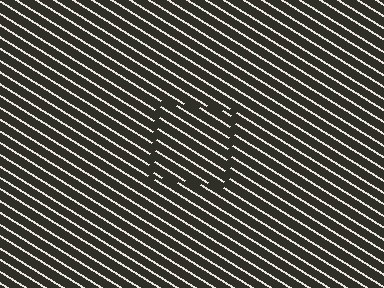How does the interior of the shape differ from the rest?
The interior of the shape contains the same grating, shifted by half a period — the contour is defined by the phase discontinuity where line-ends from the inner and outer gratings abut.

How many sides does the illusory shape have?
4 sides — the line-ends trace a square.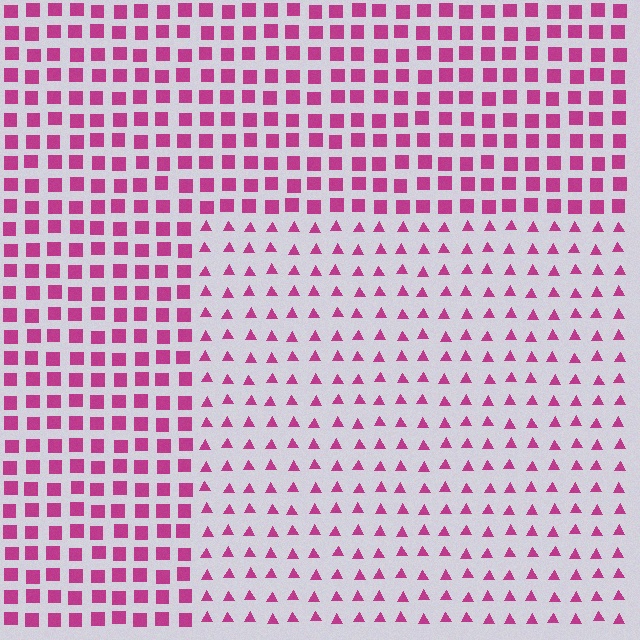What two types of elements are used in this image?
The image uses triangles inside the rectangle region and squares outside it.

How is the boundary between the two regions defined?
The boundary is defined by a change in element shape: triangles inside vs. squares outside. All elements share the same color and spacing.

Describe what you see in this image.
The image is filled with small magenta elements arranged in a uniform grid. A rectangle-shaped region contains triangles, while the surrounding area contains squares. The boundary is defined purely by the change in element shape.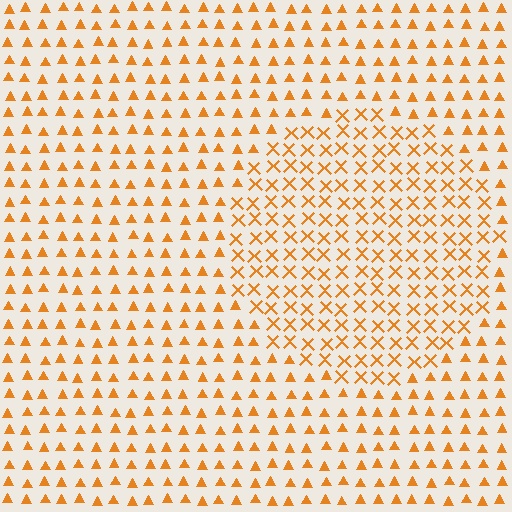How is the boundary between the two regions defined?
The boundary is defined by a change in element shape: X marks inside vs. triangles outside. All elements share the same color and spacing.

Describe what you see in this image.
The image is filled with small orange elements arranged in a uniform grid. A circle-shaped region contains X marks, while the surrounding area contains triangles. The boundary is defined purely by the change in element shape.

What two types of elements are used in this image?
The image uses X marks inside the circle region and triangles outside it.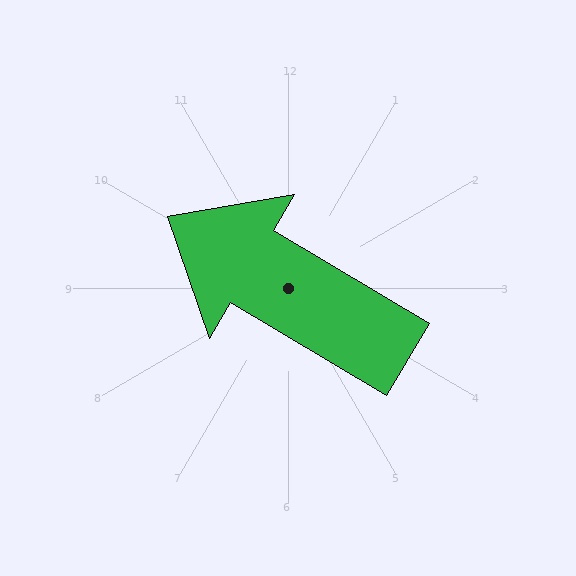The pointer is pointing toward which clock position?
Roughly 10 o'clock.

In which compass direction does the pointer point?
Northwest.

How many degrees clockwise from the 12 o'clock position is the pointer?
Approximately 301 degrees.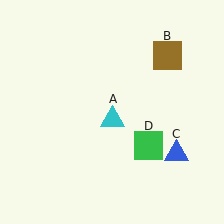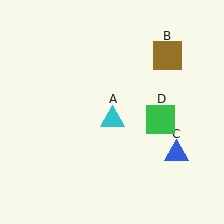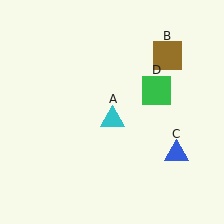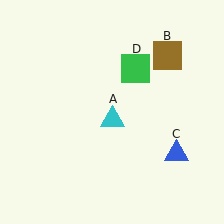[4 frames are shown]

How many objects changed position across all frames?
1 object changed position: green square (object D).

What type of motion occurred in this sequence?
The green square (object D) rotated counterclockwise around the center of the scene.